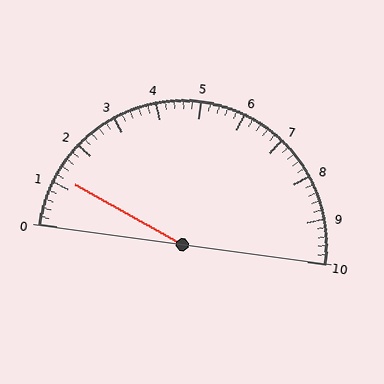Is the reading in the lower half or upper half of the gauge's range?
The reading is in the lower half of the range (0 to 10).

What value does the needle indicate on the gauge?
The needle indicates approximately 1.2.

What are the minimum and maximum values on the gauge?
The gauge ranges from 0 to 10.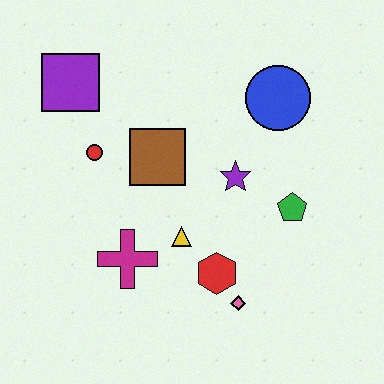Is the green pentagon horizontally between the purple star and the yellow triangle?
No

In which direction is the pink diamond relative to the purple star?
The pink diamond is below the purple star.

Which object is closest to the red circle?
The brown square is closest to the red circle.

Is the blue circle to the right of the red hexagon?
Yes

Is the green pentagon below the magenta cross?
No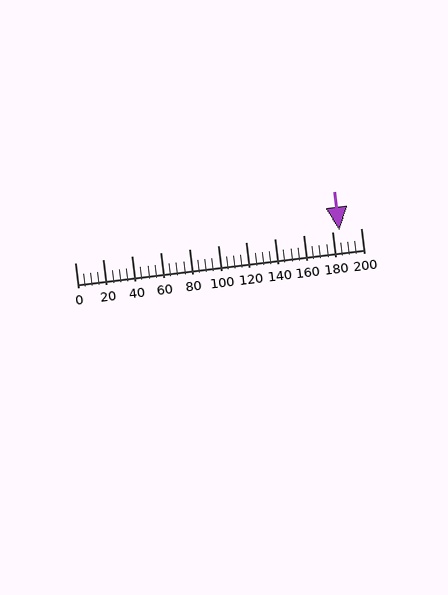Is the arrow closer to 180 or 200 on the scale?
The arrow is closer to 180.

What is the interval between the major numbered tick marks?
The major tick marks are spaced 20 units apart.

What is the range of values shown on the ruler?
The ruler shows values from 0 to 200.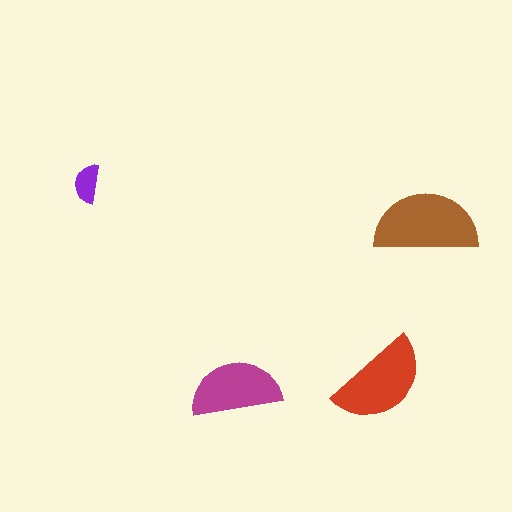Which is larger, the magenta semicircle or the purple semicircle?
The magenta one.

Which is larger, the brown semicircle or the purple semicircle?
The brown one.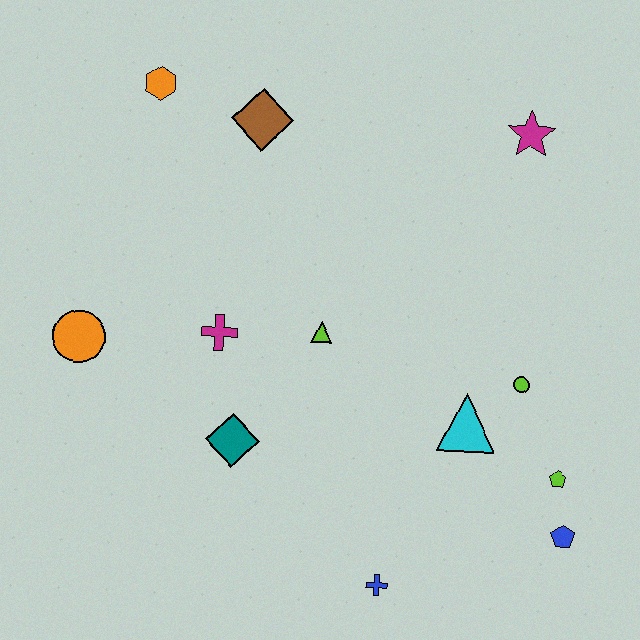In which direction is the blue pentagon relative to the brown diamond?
The blue pentagon is below the brown diamond.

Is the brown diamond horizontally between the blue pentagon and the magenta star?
No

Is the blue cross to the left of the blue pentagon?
Yes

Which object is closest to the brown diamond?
The orange hexagon is closest to the brown diamond.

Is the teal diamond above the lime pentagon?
Yes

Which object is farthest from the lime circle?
The orange hexagon is farthest from the lime circle.